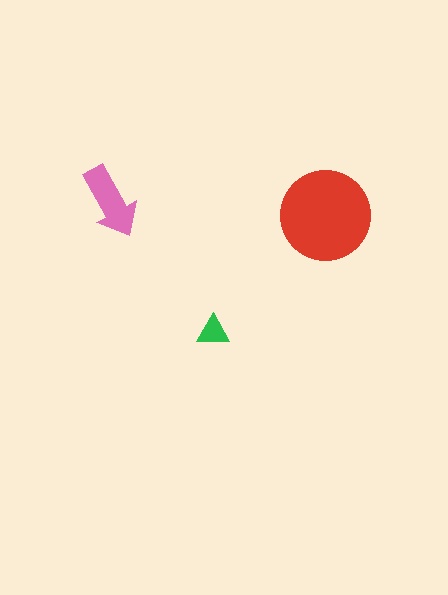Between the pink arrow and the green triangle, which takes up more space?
The pink arrow.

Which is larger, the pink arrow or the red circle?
The red circle.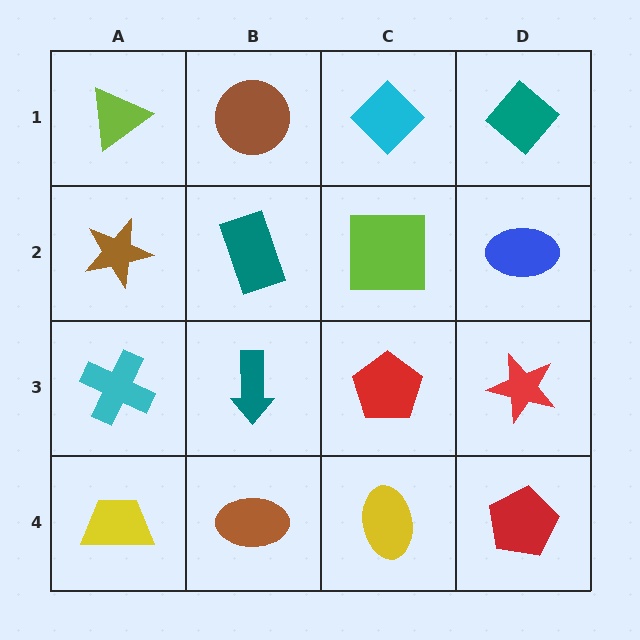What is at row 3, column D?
A red star.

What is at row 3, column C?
A red pentagon.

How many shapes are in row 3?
4 shapes.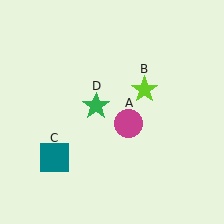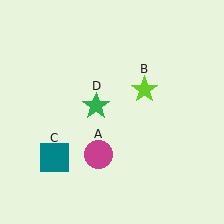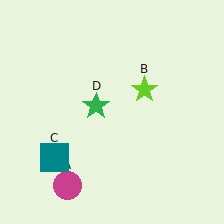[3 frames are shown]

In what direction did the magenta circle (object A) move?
The magenta circle (object A) moved down and to the left.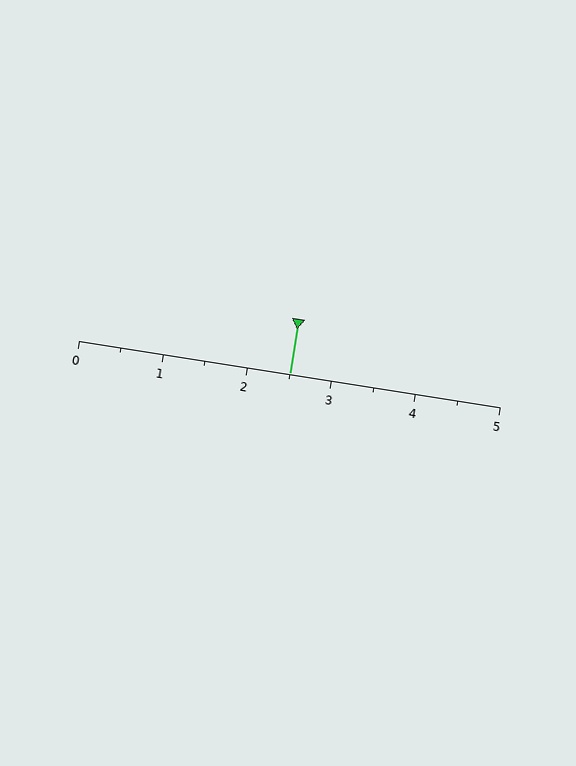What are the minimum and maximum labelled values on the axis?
The axis runs from 0 to 5.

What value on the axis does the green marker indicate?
The marker indicates approximately 2.5.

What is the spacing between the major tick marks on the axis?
The major ticks are spaced 1 apart.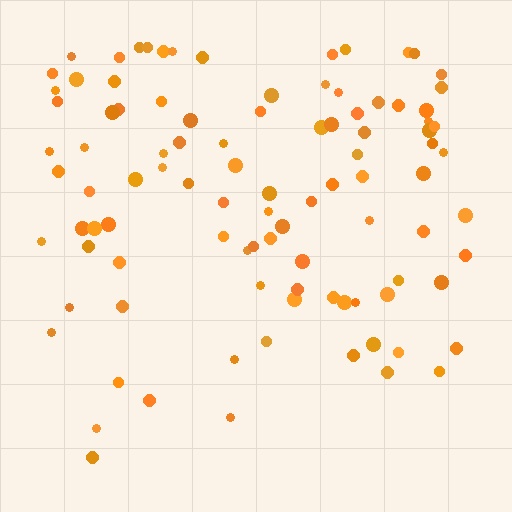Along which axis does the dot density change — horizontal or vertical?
Vertical.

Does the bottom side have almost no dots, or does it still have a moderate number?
Still a moderate number, just noticeably fewer than the top.